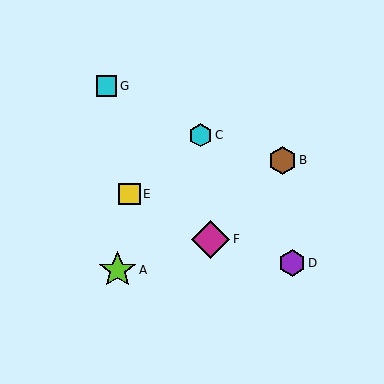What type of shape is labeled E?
Shape E is a yellow square.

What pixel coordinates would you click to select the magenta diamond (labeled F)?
Click at (211, 239) to select the magenta diamond F.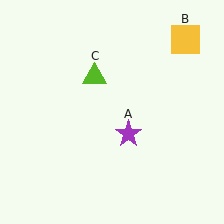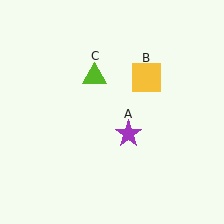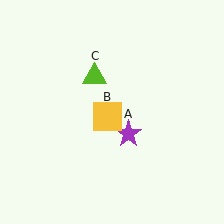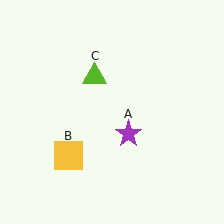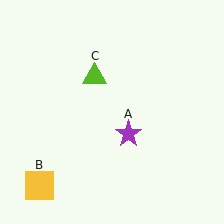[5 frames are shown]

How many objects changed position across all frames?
1 object changed position: yellow square (object B).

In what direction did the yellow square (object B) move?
The yellow square (object B) moved down and to the left.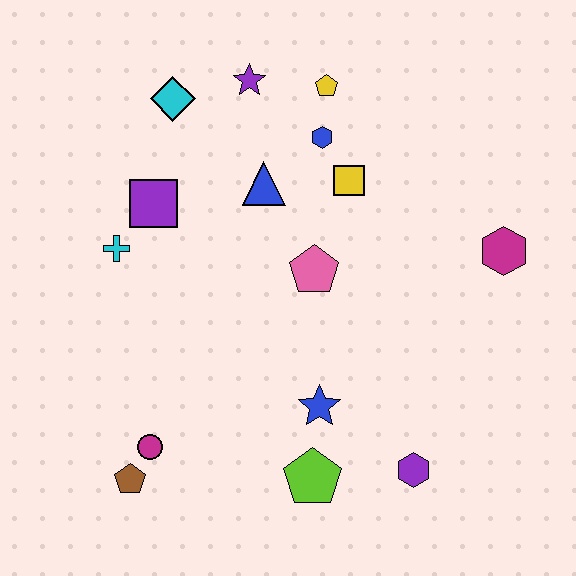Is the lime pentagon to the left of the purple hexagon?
Yes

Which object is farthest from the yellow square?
The brown pentagon is farthest from the yellow square.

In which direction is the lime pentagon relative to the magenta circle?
The lime pentagon is to the right of the magenta circle.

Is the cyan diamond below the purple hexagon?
No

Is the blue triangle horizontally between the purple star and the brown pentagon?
No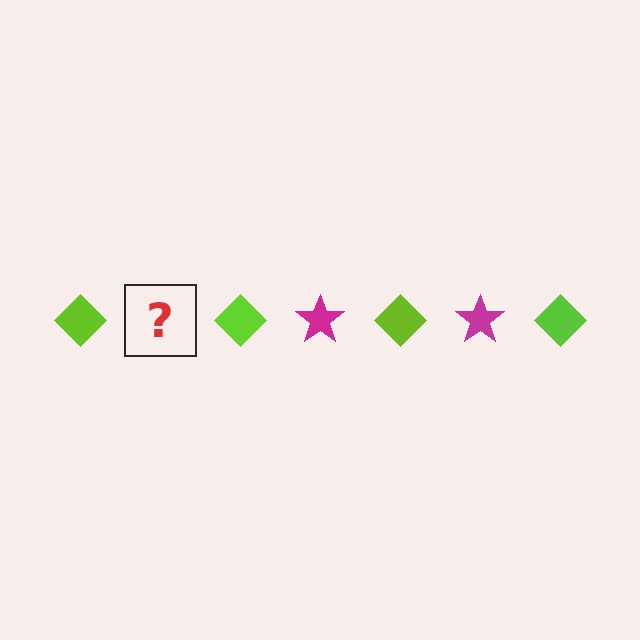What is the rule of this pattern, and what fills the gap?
The rule is that the pattern alternates between lime diamond and magenta star. The gap should be filled with a magenta star.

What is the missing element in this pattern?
The missing element is a magenta star.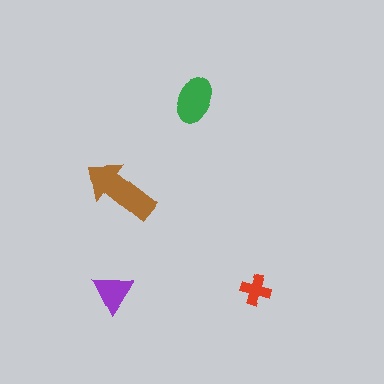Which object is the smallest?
The red cross.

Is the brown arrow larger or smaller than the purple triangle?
Larger.